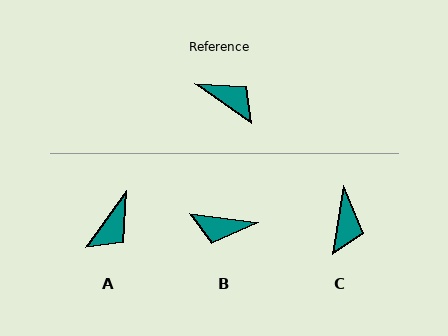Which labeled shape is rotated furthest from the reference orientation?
B, about 152 degrees away.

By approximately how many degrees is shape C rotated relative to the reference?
Approximately 64 degrees clockwise.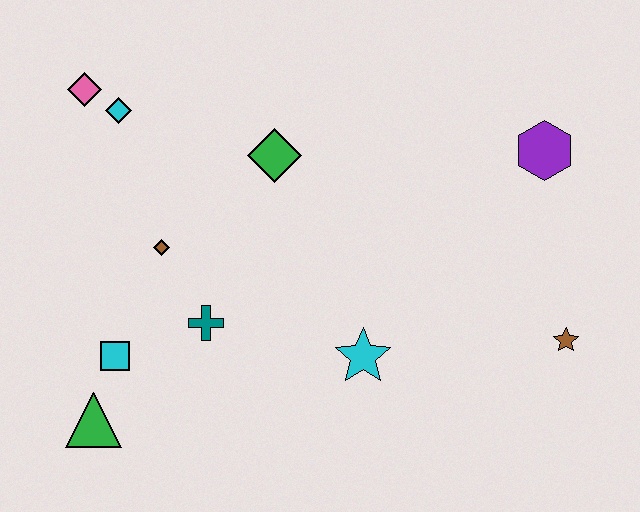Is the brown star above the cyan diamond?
No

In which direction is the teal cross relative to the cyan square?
The teal cross is to the right of the cyan square.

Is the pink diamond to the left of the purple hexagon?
Yes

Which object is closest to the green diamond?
The brown diamond is closest to the green diamond.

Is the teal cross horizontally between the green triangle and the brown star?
Yes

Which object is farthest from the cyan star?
The pink diamond is farthest from the cyan star.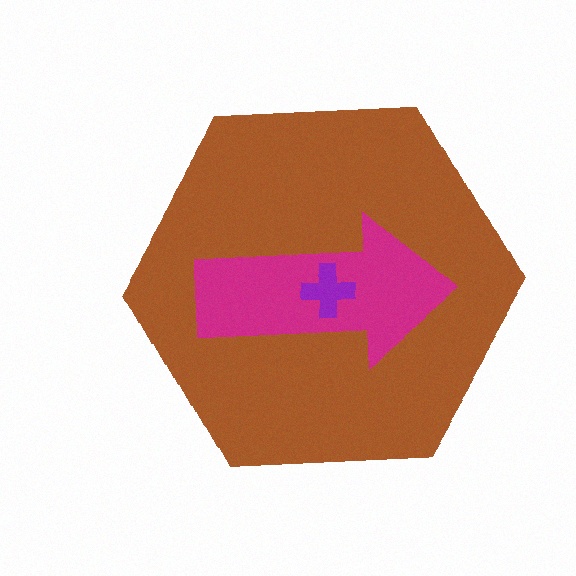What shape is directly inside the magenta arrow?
The purple cross.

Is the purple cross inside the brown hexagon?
Yes.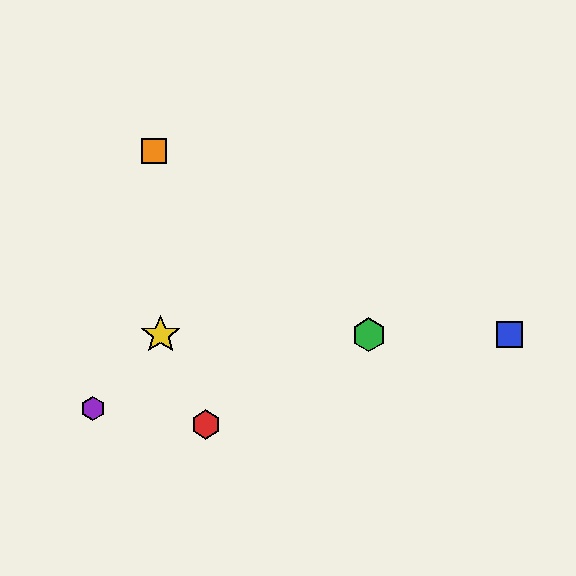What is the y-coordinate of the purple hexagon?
The purple hexagon is at y≈409.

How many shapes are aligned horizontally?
3 shapes (the blue square, the green hexagon, the yellow star) are aligned horizontally.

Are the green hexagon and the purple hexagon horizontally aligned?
No, the green hexagon is at y≈335 and the purple hexagon is at y≈409.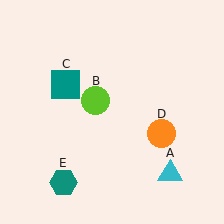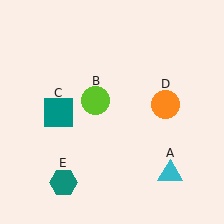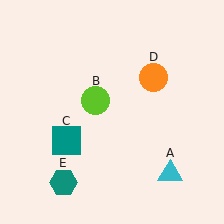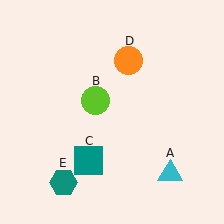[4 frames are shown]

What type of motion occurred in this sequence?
The teal square (object C), orange circle (object D) rotated counterclockwise around the center of the scene.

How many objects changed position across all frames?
2 objects changed position: teal square (object C), orange circle (object D).